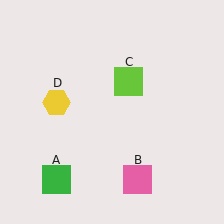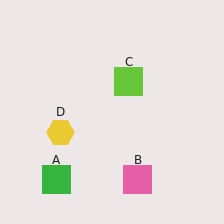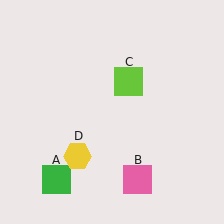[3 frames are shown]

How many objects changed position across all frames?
1 object changed position: yellow hexagon (object D).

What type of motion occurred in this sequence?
The yellow hexagon (object D) rotated counterclockwise around the center of the scene.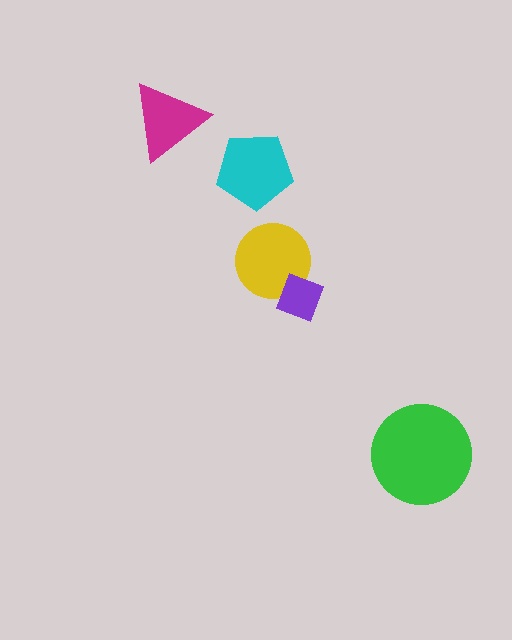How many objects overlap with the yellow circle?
1 object overlaps with the yellow circle.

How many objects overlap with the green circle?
0 objects overlap with the green circle.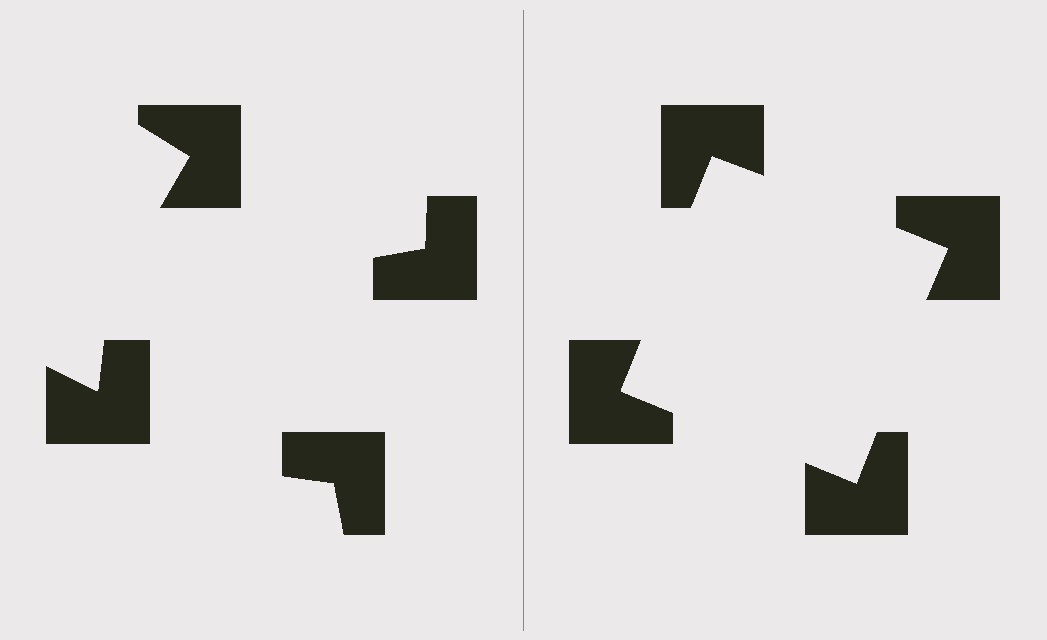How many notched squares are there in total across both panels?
8 — 4 on each side.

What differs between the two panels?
The notched squares are positioned identically on both sides; only the wedge orientations differ. On the right they align to a square; on the left they are misaligned.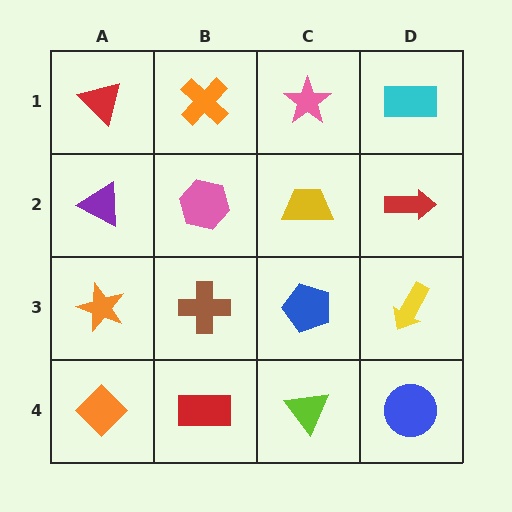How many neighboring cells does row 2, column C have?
4.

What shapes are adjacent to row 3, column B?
A pink hexagon (row 2, column B), a red rectangle (row 4, column B), an orange star (row 3, column A), a blue pentagon (row 3, column C).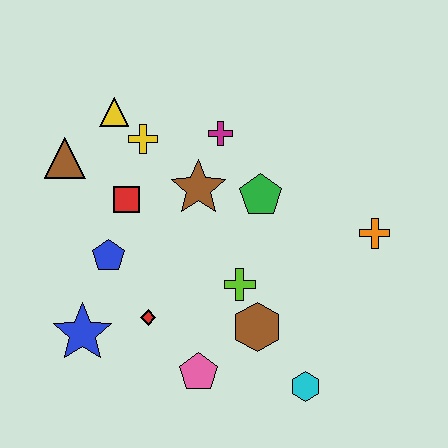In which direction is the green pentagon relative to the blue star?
The green pentagon is to the right of the blue star.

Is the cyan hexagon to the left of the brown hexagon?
No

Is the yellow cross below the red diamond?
No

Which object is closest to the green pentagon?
The brown star is closest to the green pentagon.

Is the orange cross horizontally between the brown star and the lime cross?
No